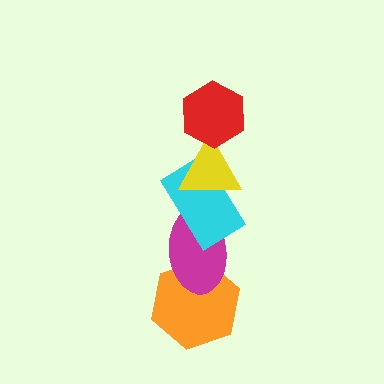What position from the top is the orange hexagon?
The orange hexagon is 5th from the top.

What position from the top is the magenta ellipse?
The magenta ellipse is 4th from the top.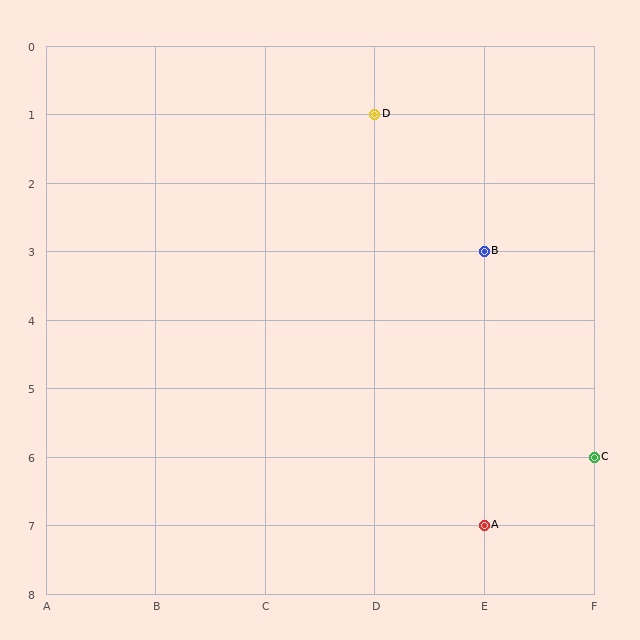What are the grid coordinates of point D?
Point D is at grid coordinates (D, 1).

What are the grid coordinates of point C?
Point C is at grid coordinates (F, 6).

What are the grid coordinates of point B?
Point B is at grid coordinates (E, 3).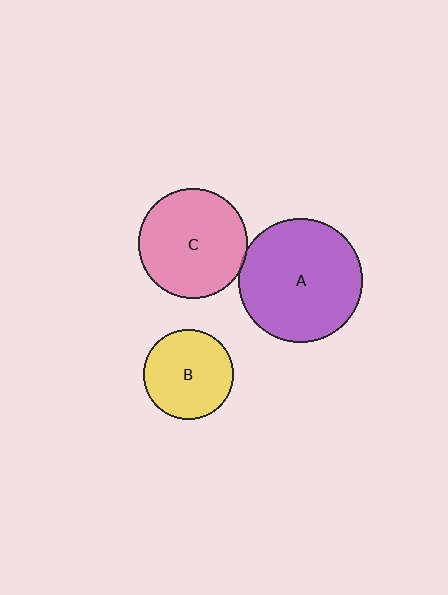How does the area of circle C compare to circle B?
Approximately 1.5 times.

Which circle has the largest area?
Circle A (purple).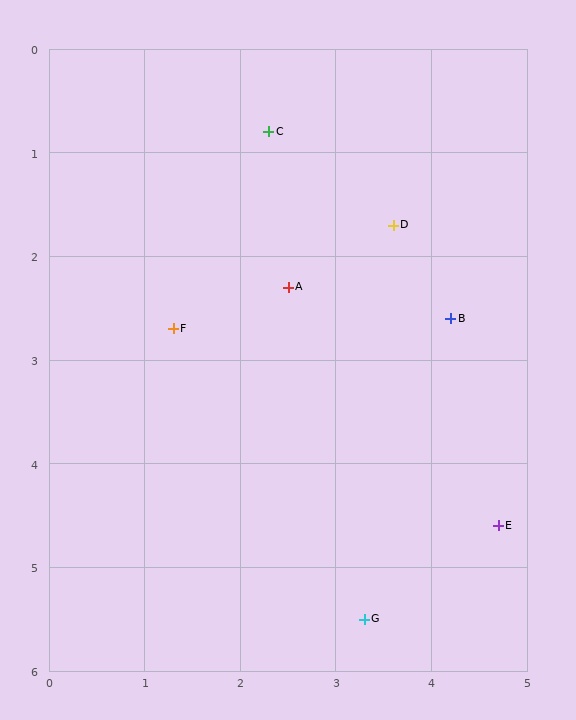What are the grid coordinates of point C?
Point C is at approximately (2.3, 0.8).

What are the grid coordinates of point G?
Point G is at approximately (3.3, 5.5).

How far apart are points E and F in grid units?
Points E and F are about 3.9 grid units apart.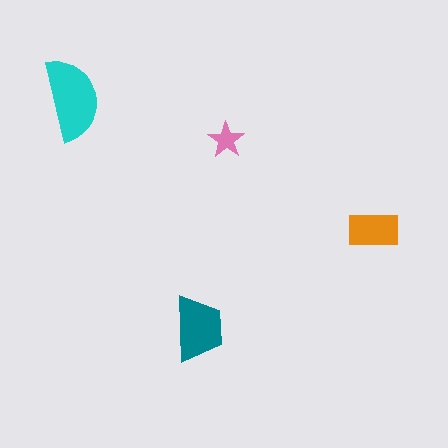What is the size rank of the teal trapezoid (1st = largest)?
2nd.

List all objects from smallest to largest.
The pink star, the orange rectangle, the teal trapezoid, the cyan semicircle.